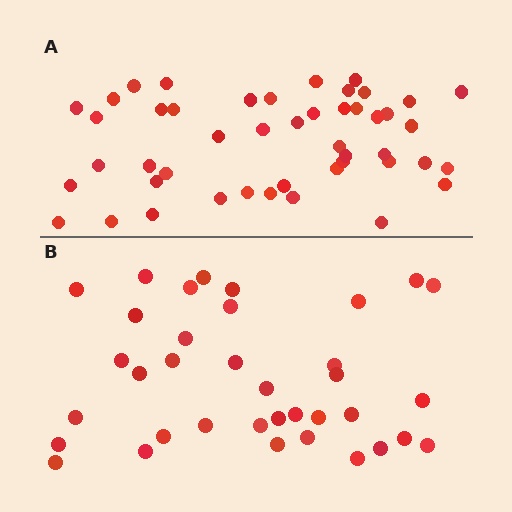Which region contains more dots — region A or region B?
Region A (the top region) has more dots.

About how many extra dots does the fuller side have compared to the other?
Region A has roughly 12 or so more dots than region B.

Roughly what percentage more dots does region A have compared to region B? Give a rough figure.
About 30% more.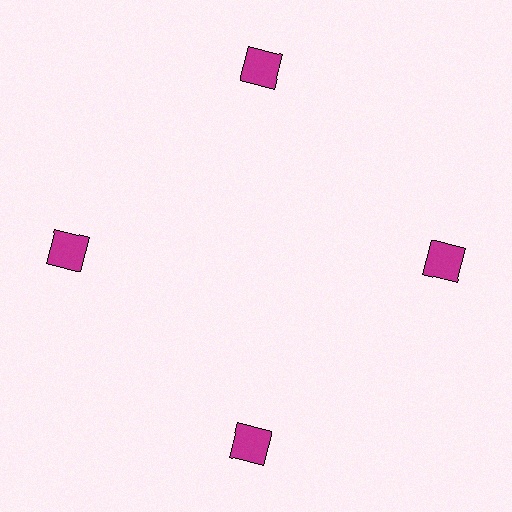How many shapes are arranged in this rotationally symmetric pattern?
There are 4 shapes, arranged in 4 groups of 1.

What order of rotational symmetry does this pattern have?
This pattern has 4-fold rotational symmetry.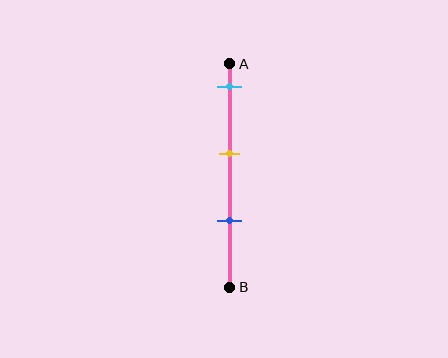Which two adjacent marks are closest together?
The yellow and blue marks are the closest adjacent pair.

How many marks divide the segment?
There are 3 marks dividing the segment.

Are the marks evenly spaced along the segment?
Yes, the marks are approximately evenly spaced.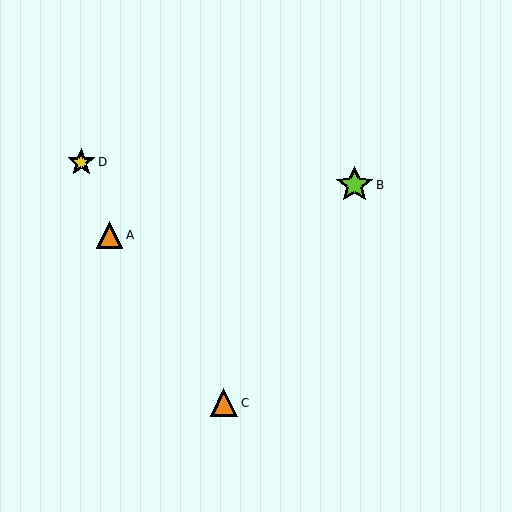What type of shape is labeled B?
Shape B is a lime star.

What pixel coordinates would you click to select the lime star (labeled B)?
Click at (354, 185) to select the lime star B.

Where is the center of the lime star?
The center of the lime star is at (354, 185).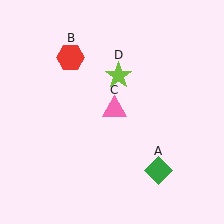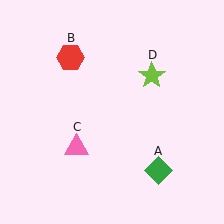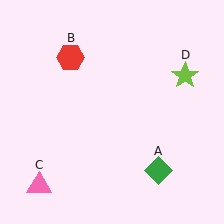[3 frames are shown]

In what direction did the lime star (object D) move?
The lime star (object D) moved right.